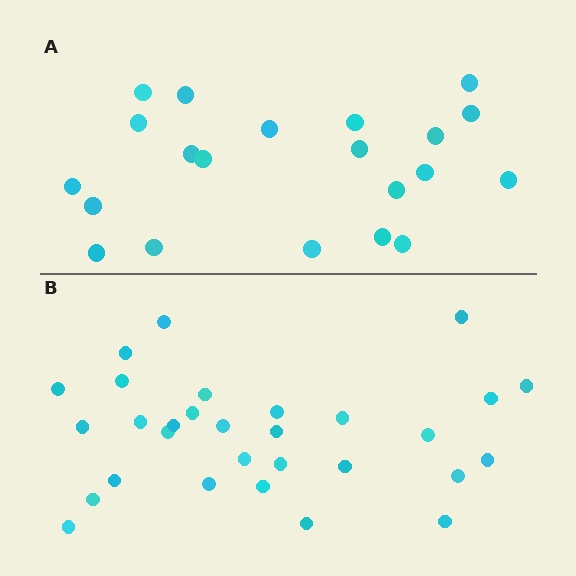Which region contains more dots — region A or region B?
Region B (the bottom region) has more dots.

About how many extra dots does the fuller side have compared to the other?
Region B has roughly 8 or so more dots than region A.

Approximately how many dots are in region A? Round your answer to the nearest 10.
About 20 dots. (The exact count is 21, which rounds to 20.)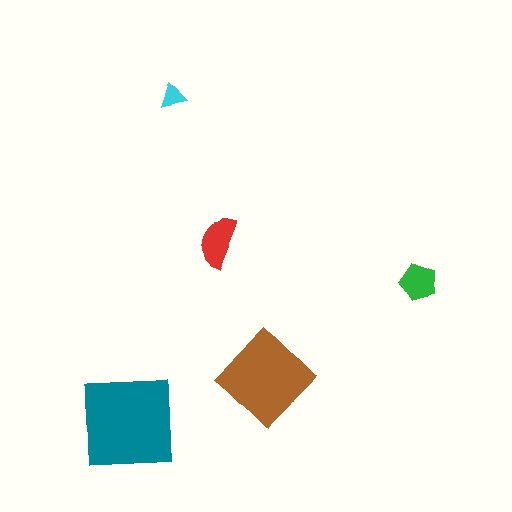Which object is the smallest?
The cyan triangle.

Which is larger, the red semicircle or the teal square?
The teal square.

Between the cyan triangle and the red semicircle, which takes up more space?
The red semicircle.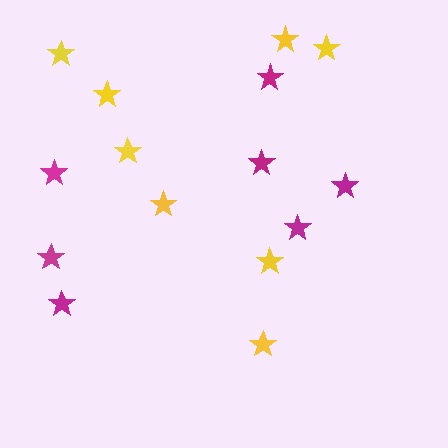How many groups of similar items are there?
There are 2 groups: one group of magenta stars (7) and one group of yellow stars (8).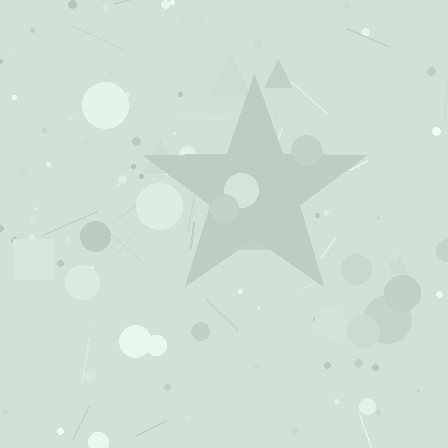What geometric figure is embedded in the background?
A star is embedded in the background.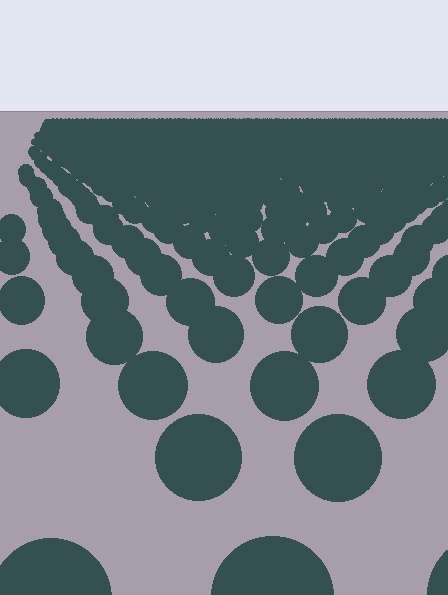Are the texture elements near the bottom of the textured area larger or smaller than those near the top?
Larger. Near the bottom, elements are closer to the viewer and appear at a bigger on-screen size.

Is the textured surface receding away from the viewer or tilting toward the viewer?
The surface is receding away from the viewer. Texture elements get smaller and denser toward the top.